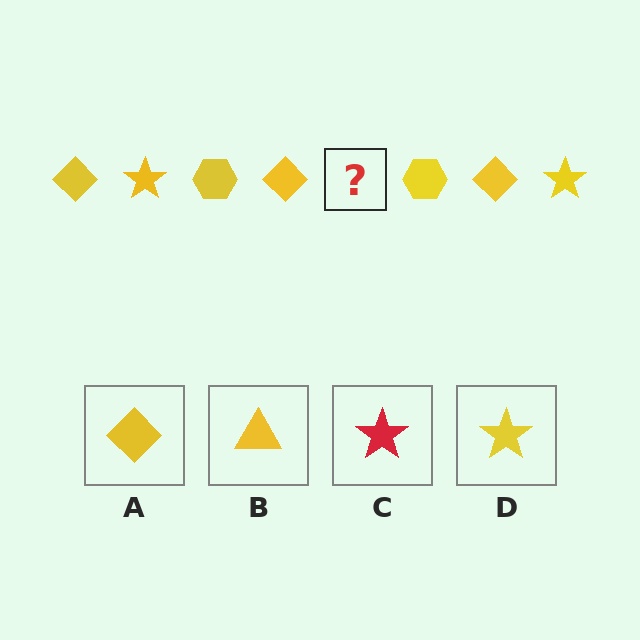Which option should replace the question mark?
Option D.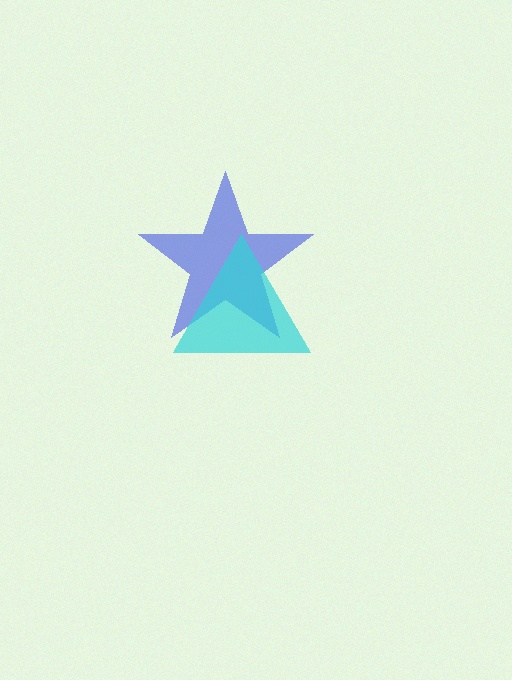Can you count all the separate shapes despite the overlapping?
Yes, there are 2 separate shapes.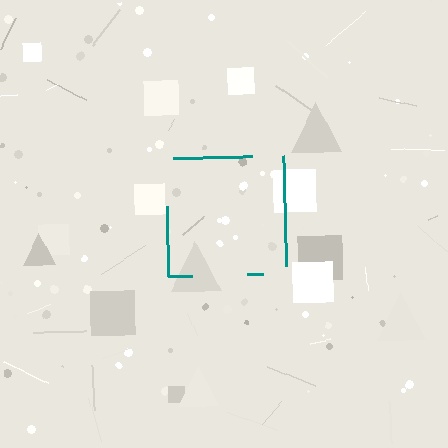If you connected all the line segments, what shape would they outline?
They would outline a square.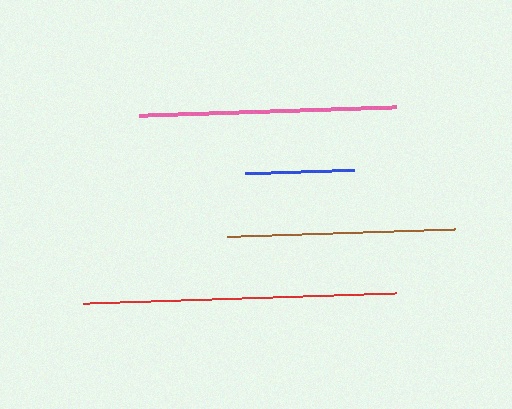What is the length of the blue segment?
The blue segment is approximately 109 pixels long.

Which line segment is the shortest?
The blue line is the shortest at approximately 109 pixels.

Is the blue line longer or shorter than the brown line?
The brown line is longer than the blue line.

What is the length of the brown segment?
The brown segment is approximately 227 pixels long.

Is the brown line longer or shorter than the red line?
The red line is longer than the brown line.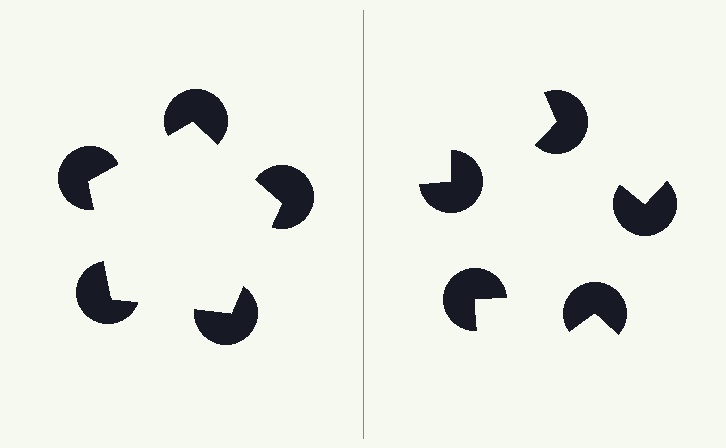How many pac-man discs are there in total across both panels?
10 — 5 on each side.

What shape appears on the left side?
An illusory pentagon.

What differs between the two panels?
The pac-man discs are positioned identically on both sides; only the wedge orientations differ. On the left they align to a pentagon; on the right they are misaligned.